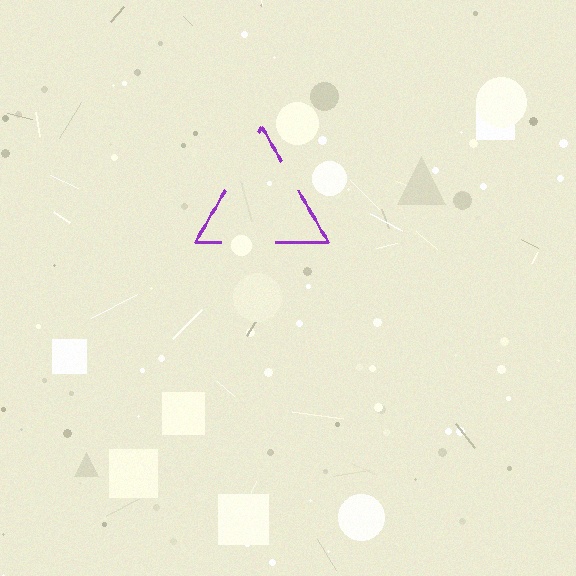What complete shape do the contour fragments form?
The contour fragments form a triangle.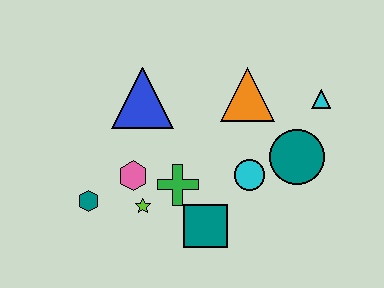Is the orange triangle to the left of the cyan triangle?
Yes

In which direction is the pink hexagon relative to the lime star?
The pink hexagon is above the lime star.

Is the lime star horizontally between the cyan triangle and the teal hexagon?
Yes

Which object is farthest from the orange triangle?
The teal hexagon is farthest from the orange triangle.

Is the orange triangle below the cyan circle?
No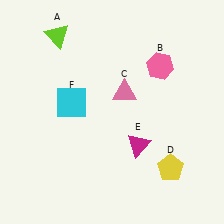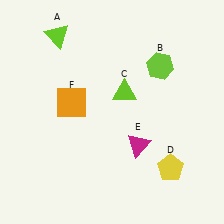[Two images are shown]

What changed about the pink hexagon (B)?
In Image 1, B is pink. In Image 2, it changed to lime.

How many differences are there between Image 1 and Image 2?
There are 3 differences between the two images.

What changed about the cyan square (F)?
In Image 1, F is cyan. In Image 2, it changed to orange.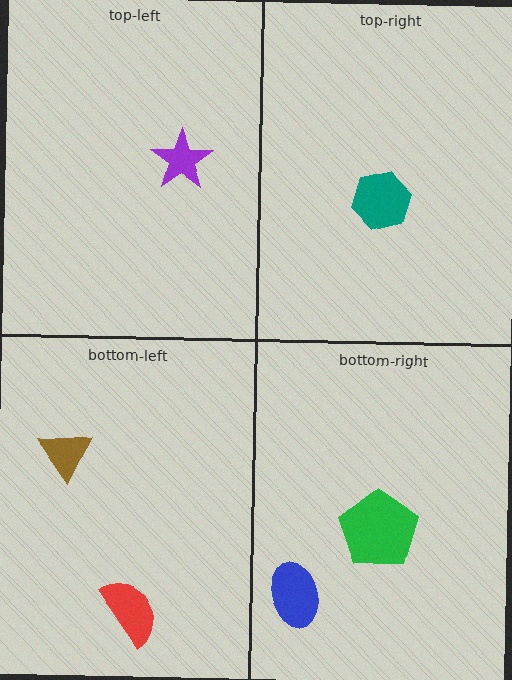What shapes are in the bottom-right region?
The blue ellipse, the green pentagon.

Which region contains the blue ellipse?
The bottom-right region.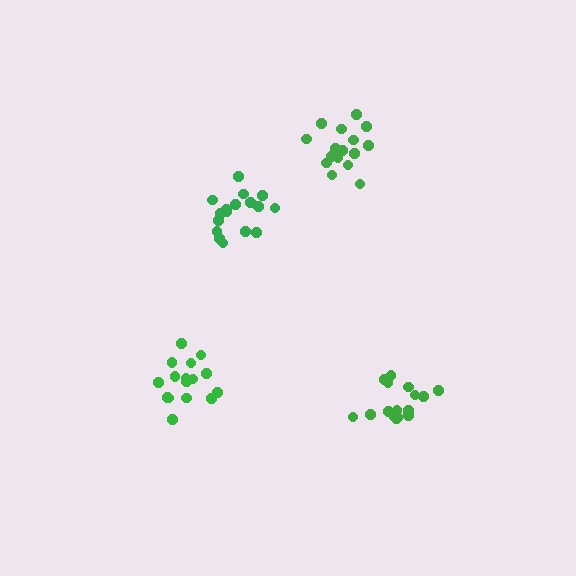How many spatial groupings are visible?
There are 4 spatial groupings.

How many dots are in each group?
Group 1: 16 dots, Group 2: 18 dots, Group 3: 16 dots, Group 4: 17 dots (67 total).